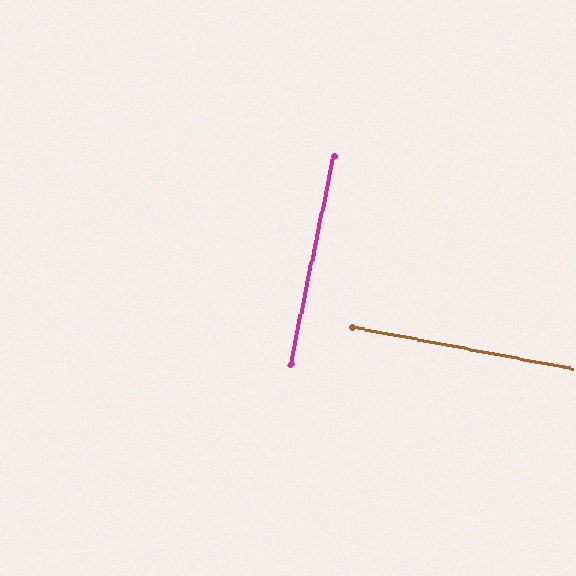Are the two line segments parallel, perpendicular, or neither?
Perpendicular — they meet at approximately 89°.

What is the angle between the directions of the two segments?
Approximately 89 degrees.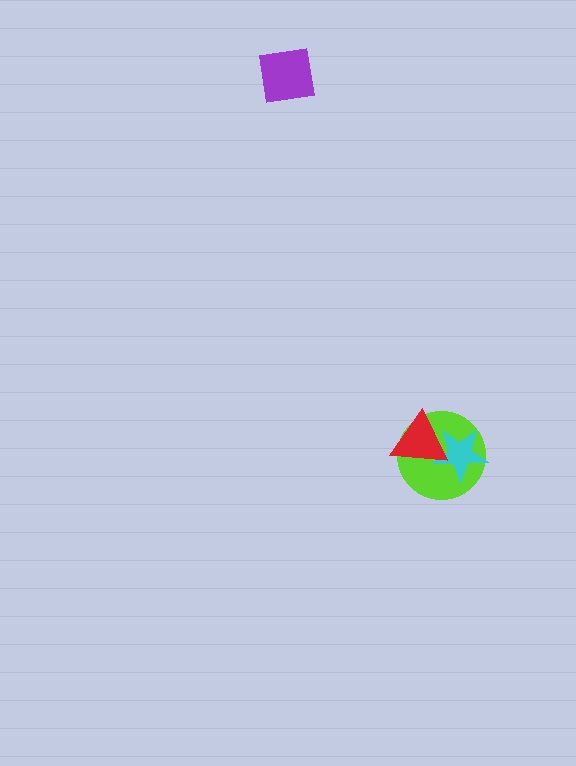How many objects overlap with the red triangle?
2 objects overlap with the red triangle.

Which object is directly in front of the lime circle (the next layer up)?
The cyan star is directly in front of the lime circle.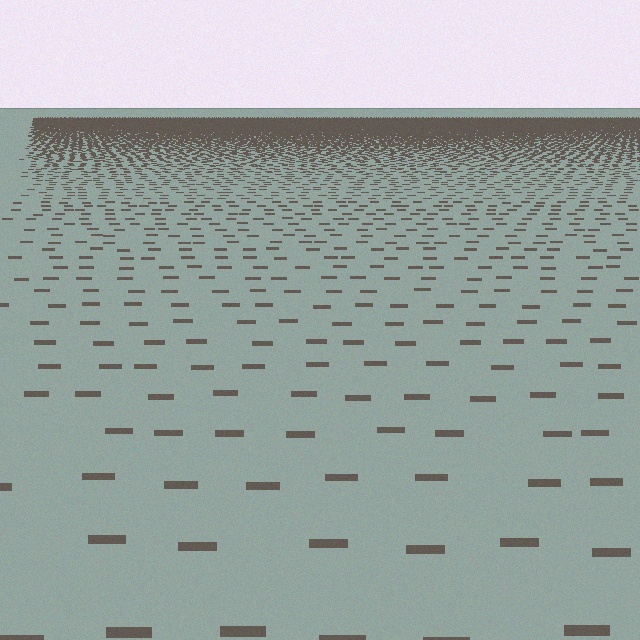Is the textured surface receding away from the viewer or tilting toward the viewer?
The surface is receding away from the viewer. Texture elements get smaller and denser toward the top.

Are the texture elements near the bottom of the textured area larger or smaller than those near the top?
Larger. Near the bottom, elements are closer to the viewer and appear at a bigger on-screen size.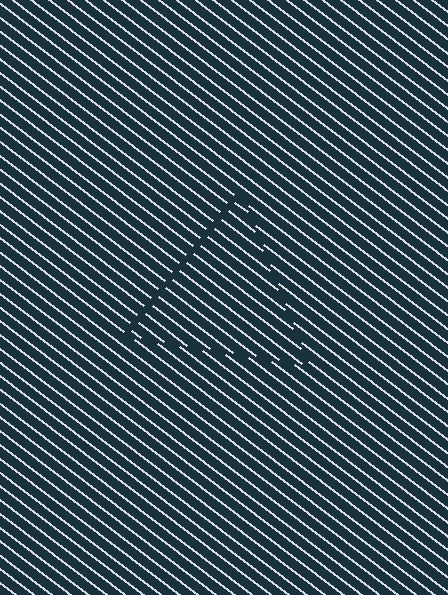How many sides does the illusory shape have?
3 sides — the line-ends trace a triangle.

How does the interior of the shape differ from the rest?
The interior of the shape contains the same grating, shifted by half a period — the contour is defined by the phase discontinuity where line-ends from the inner and outer gratings abut.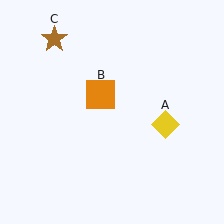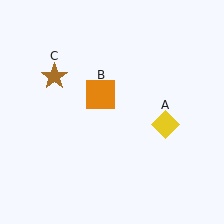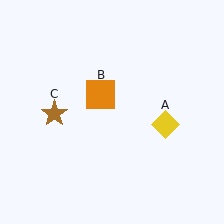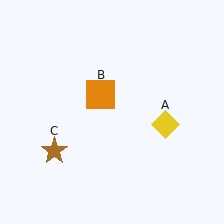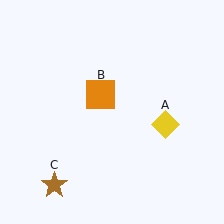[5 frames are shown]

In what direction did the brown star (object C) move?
The brown star (object C) moved down.